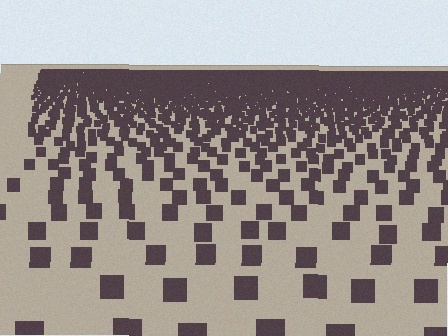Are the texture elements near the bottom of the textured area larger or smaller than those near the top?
Larger. Near the bottom, elements are closer to the viewer and appear at a bigger on-screen size.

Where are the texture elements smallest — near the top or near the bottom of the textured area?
Near the top.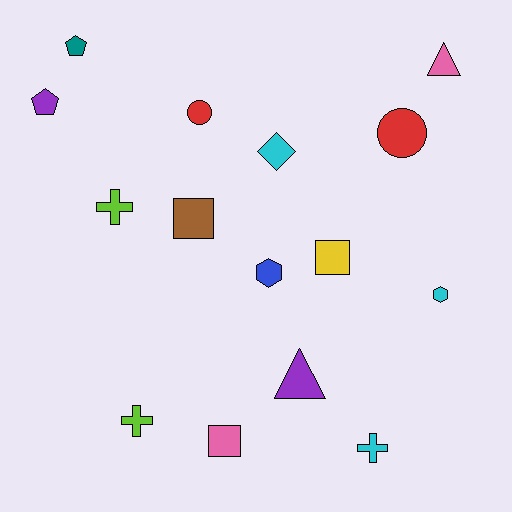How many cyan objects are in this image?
There are 3 cyan objects.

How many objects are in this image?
There are 15 objects.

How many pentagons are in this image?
There are 2 pentagons.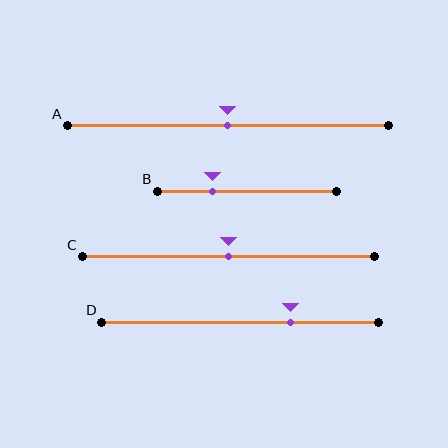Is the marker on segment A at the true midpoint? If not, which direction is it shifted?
Yes, the marker on segment A is at the true midpoint.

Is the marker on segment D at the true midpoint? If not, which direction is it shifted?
No, the marker on segment D is shifted to the right by about 18% of the segment length.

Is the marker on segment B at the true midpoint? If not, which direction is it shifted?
No, the marker on segment B is shifted to the left by about 19% of the segment length.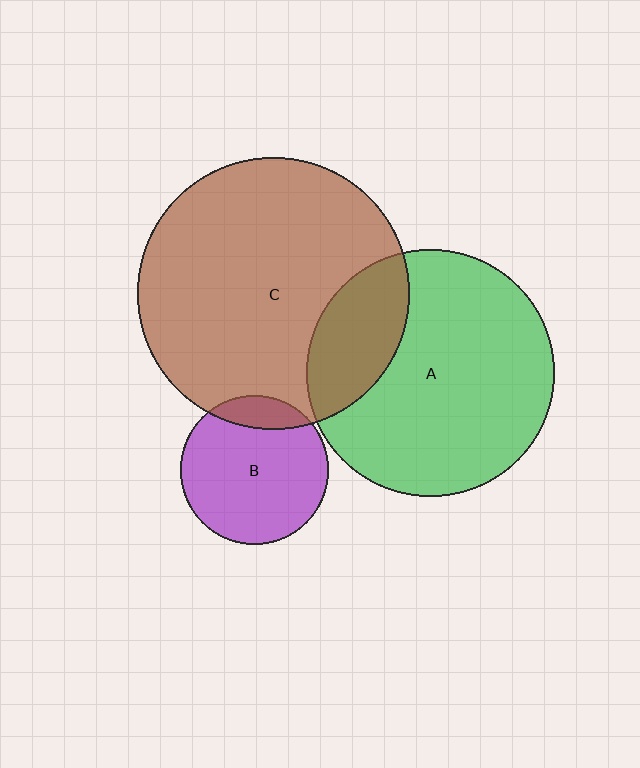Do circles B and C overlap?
Yes.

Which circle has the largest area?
Circle C (brown).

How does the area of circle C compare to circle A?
Approximately 1.2 times.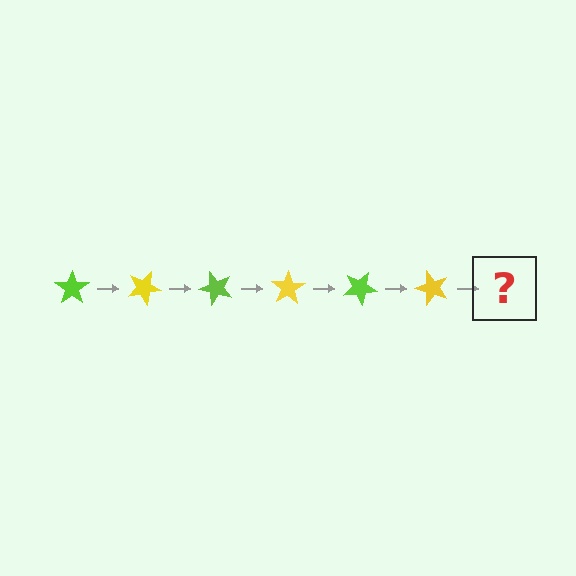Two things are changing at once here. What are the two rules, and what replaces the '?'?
The two rules are that it rotates 25 degrees each step and the color cycles through lime and yellow. The '?' should be a lime star, rotated 150 degrees from the start.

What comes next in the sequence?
The next element should be a lime star, rotated 150 degrees from the start.